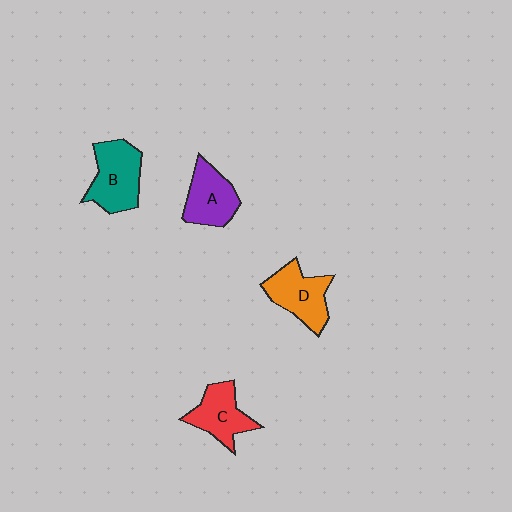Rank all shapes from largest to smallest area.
From largest to smallest: B (teal), D (orange), A (purple), C (red).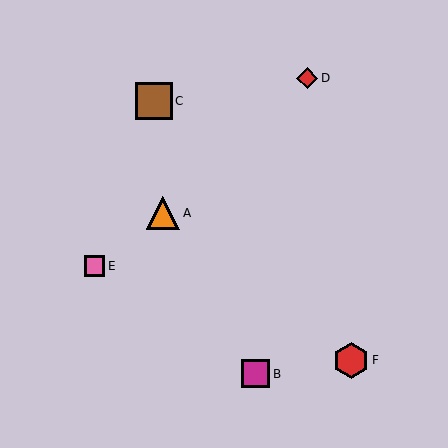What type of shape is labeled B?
Shape B is a magenta square.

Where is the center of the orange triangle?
The center of the orange triangle is at (163, 213).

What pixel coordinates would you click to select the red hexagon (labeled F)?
Click at (351, 360) to select the red hexagon F.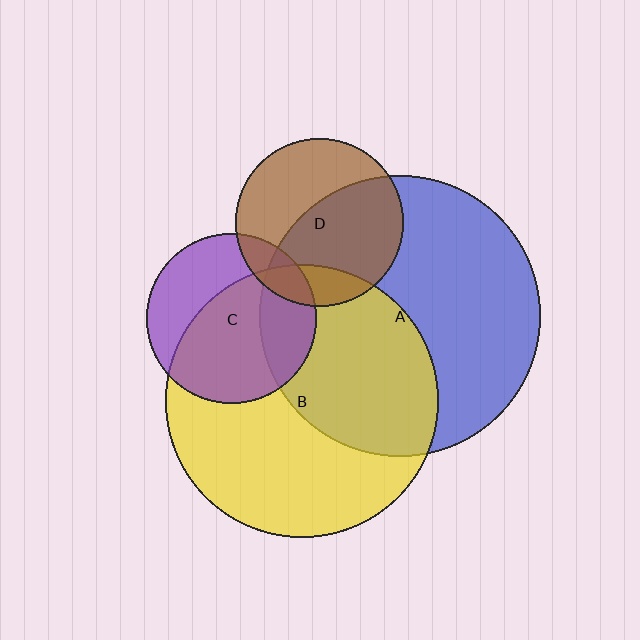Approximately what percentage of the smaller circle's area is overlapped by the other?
Approximately 25%.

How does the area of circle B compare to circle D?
Approximately 2.7 times.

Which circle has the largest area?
Circle A (blue).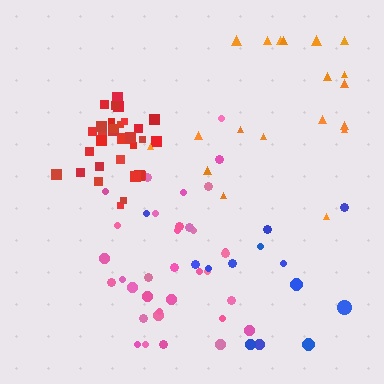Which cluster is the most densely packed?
Red.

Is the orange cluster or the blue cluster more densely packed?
Blue.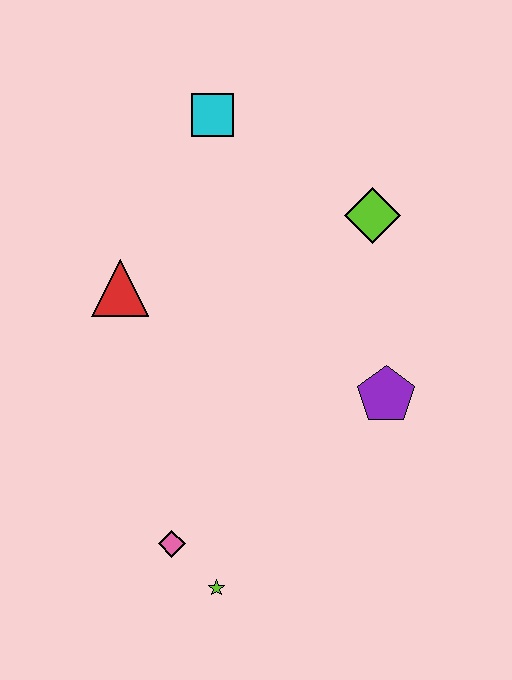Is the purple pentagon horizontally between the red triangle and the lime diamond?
No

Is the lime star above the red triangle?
No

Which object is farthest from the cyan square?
The lime star is farthest from the cyan square.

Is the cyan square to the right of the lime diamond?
No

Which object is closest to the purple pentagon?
The lime diamond is closest to the purple pentagon.